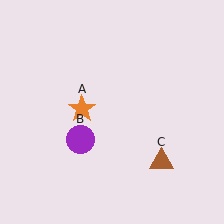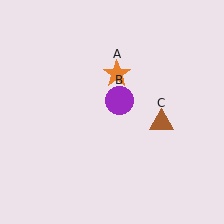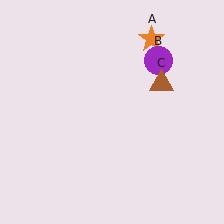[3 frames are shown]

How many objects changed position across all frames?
3 objects changed position: orange star (object A), purple circle (object B), brown triangle (object C).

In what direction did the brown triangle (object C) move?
The brown triangle (object C) moved up.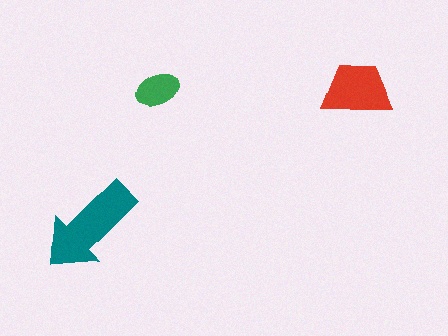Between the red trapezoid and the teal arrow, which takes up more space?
The teal arrow.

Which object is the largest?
The teal arrow.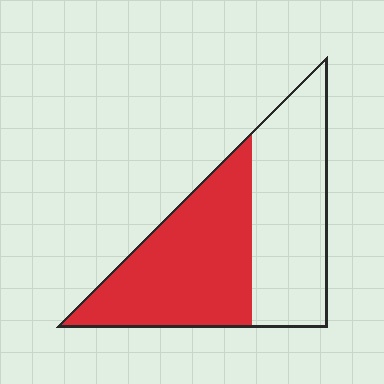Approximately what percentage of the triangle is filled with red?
Approximately 50%.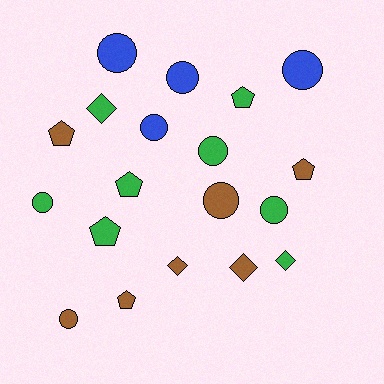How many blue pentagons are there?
There are no blue pentagons.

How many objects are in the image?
There are 19 objects.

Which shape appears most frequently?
Circle, with 9 objects.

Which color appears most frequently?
Green, with 8 objects.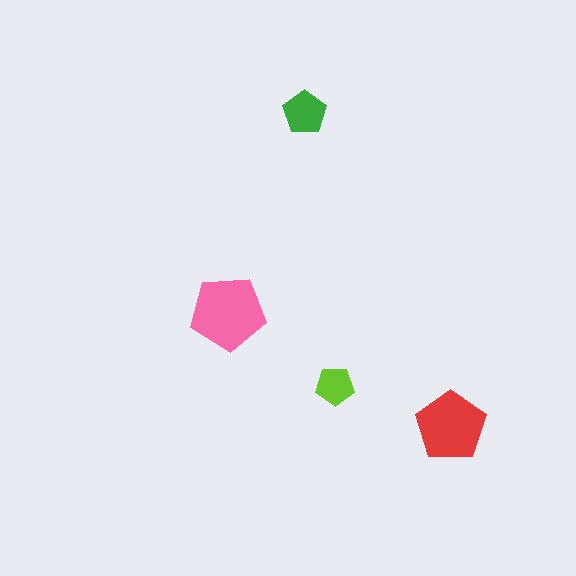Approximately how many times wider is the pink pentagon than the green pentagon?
About 1.5 times wider.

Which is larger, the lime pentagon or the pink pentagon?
The pink one.